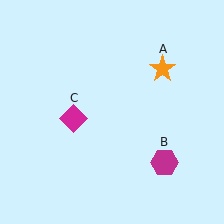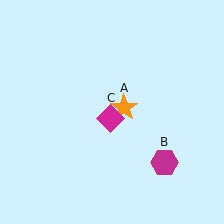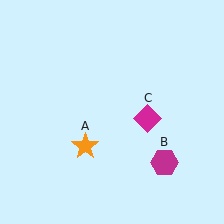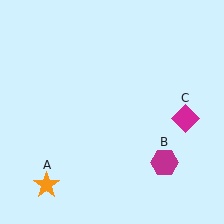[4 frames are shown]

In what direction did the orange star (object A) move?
The orange star (object A) moved down and to the left.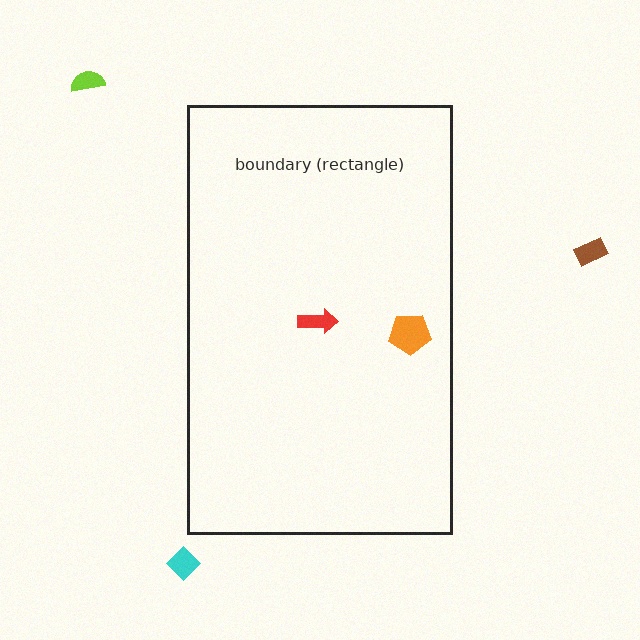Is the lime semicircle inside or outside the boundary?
Outside.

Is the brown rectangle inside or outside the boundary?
Outside.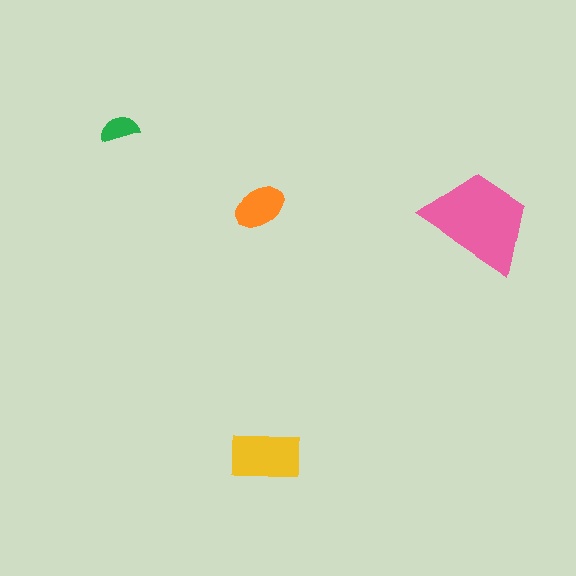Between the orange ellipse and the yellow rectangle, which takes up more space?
The yellow rectangle.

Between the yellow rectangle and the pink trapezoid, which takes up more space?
The pink trapezoid.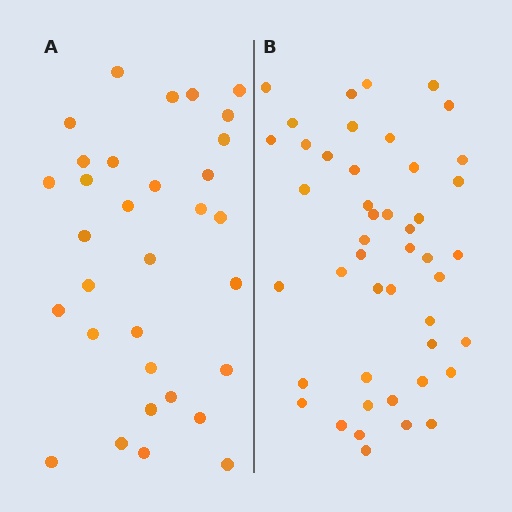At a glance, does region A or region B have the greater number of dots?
Region B (the right region) has more dots.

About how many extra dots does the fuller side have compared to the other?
Region B has approximately 15 more dots than region A.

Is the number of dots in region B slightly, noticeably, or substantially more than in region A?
Region B has noticeably more, but not dramatically so. The ratio is roughly 1.4 to 1.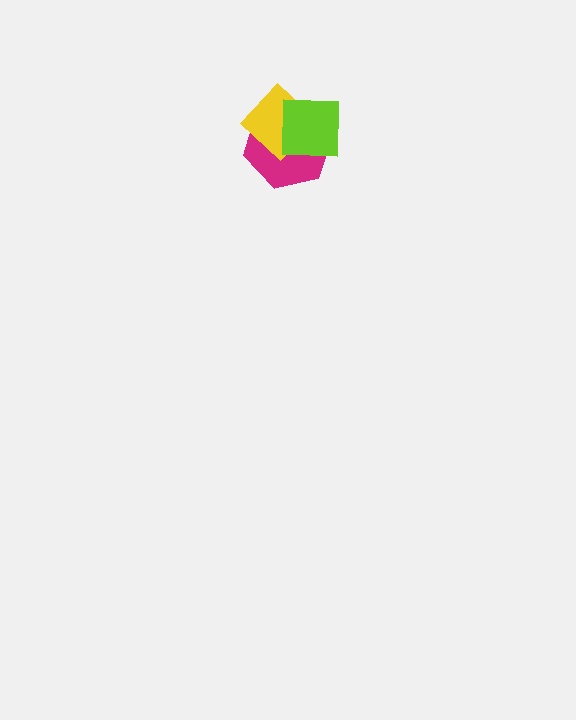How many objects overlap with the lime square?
2 objects overlap with the lime square.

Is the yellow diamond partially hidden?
Yes, it is partially covered by another shape.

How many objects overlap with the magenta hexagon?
2 objects overlap with the magenta hexagon.